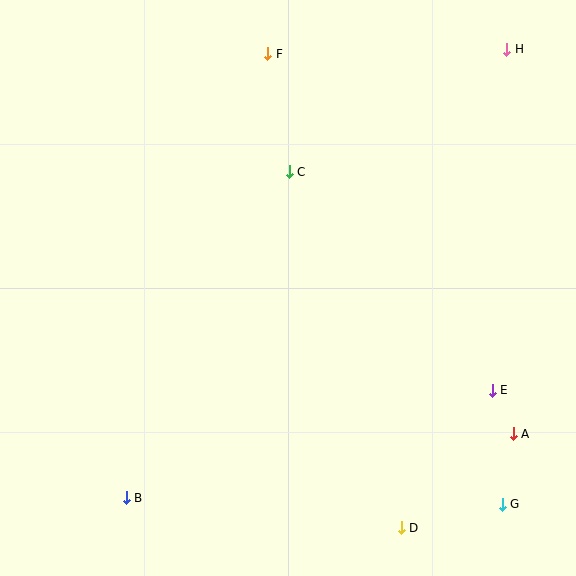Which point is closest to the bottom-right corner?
Point G is closest to the bottom-right corner.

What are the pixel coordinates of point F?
Point F is at (268, 54).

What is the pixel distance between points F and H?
The distance between F and H is 239 pixels.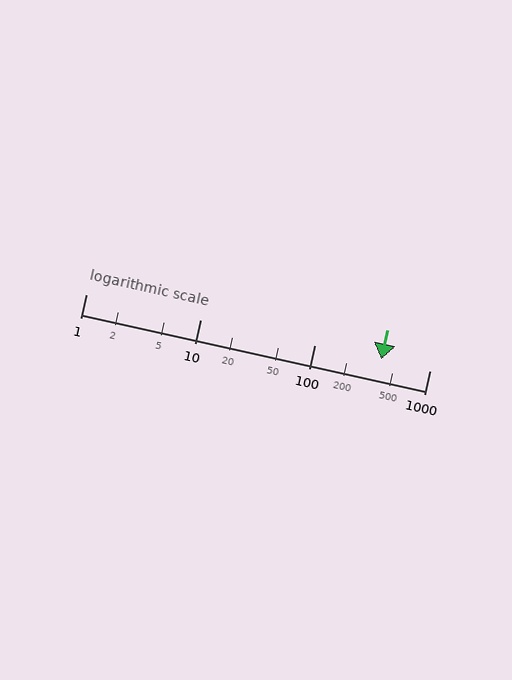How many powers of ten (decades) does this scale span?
The scale spans 3 decades, from 1 to 1000.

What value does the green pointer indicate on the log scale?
The pointer indicates approximately 380.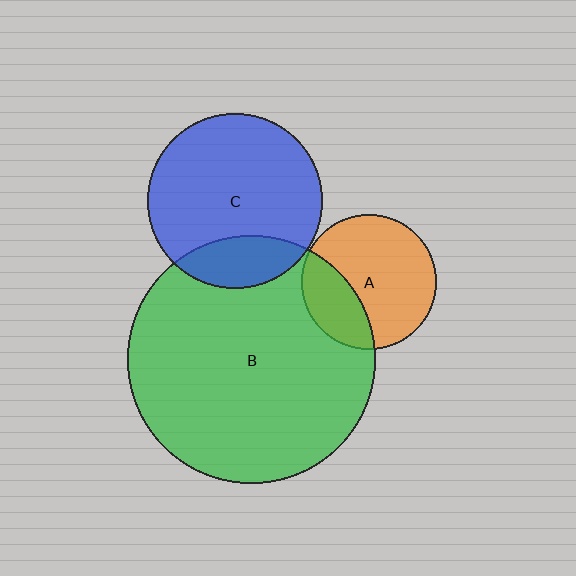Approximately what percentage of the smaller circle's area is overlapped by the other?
Approximately 20%.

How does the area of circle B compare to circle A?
Approximately 3.4 times.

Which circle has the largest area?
Circle B (green).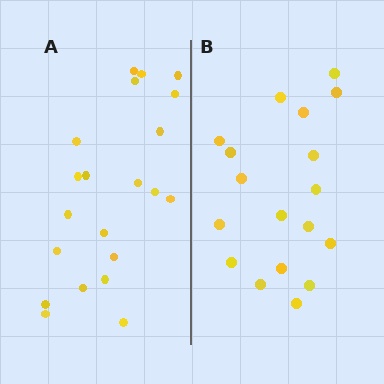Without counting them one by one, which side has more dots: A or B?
Region A (the left region) has more dots.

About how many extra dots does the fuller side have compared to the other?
Region A has just a few more — roughly 2 or 3 more dots than region B.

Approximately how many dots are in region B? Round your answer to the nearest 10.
About 20 dots. (The exact count is 18, which rounds to 20.)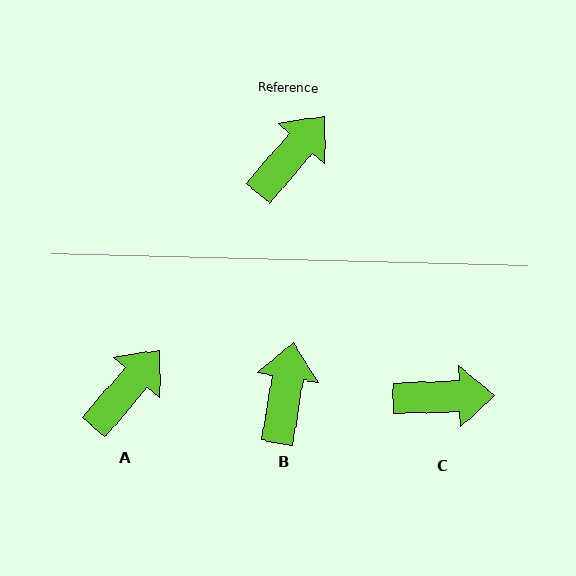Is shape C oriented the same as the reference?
No, it is off by about 48 degrees.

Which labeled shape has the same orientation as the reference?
A.